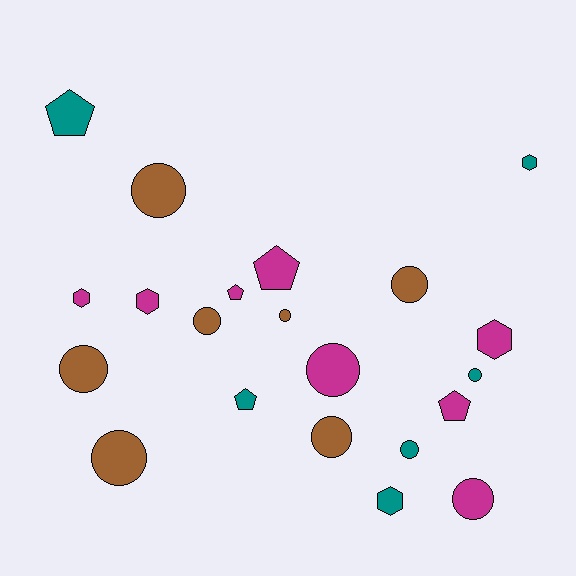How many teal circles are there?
There are 2 teal circles.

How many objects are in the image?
There are 21 objects.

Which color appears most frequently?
Magenta, with 8 objects.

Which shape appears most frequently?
Circle, with 11 objects.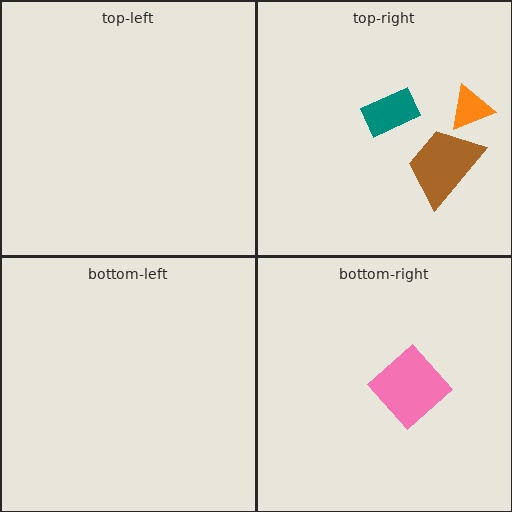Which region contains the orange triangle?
The top-right region.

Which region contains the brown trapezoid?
The top-right region.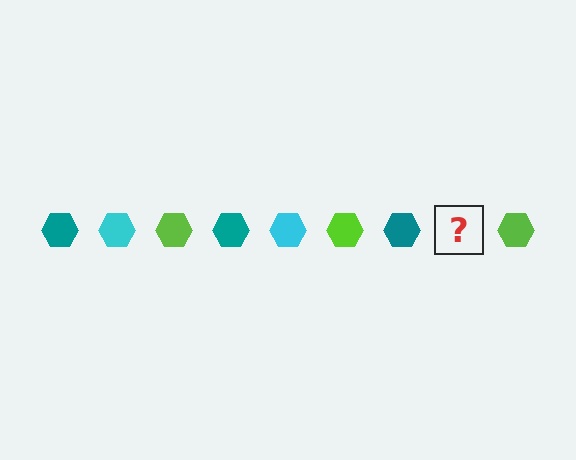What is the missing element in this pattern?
The missing element is a cyan hexagon.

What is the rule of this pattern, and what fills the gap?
The rule is that the pattern cycles through teal, cyan, lime hexagons. The gap should be filled with a cyan hexagon.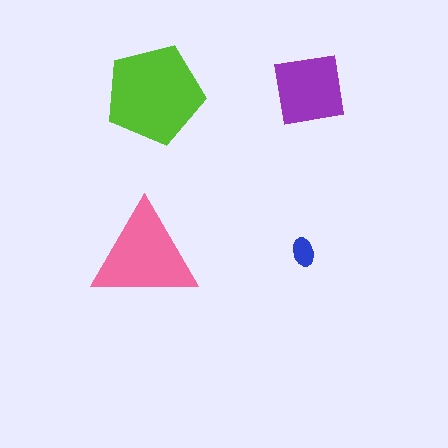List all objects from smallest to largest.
The blue ellipse, the purple square, the pink triangle, the lime pentagon.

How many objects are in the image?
There are 4 objects in the image.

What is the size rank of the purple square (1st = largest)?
3rd.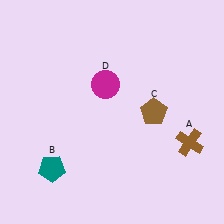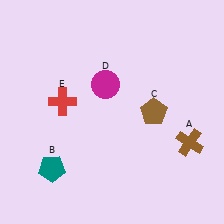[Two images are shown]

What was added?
A red cross (E) was added in Image 2.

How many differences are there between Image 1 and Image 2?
There is 1 difference between the two images.